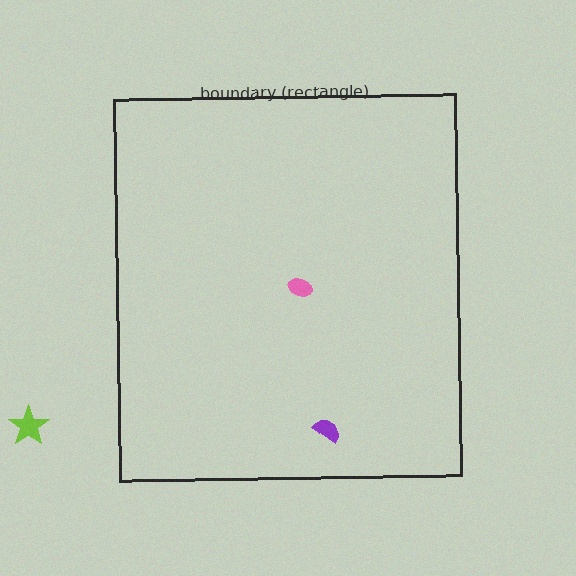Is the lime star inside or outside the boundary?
Outside.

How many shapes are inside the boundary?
2 inside, 1 outside.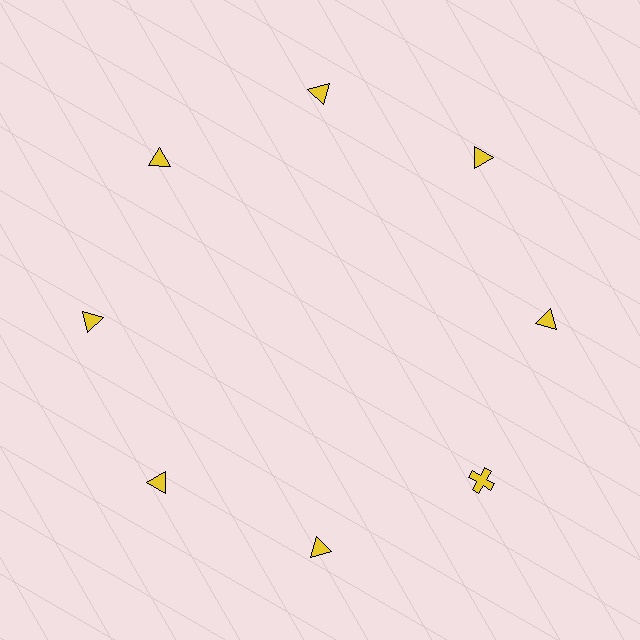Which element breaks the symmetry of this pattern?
The yellow cross at roughly the 4 o'clock position breaks the symmetry. All other shapes are yellow triangles.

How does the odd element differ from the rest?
It has a different shape: cross instead of triangle.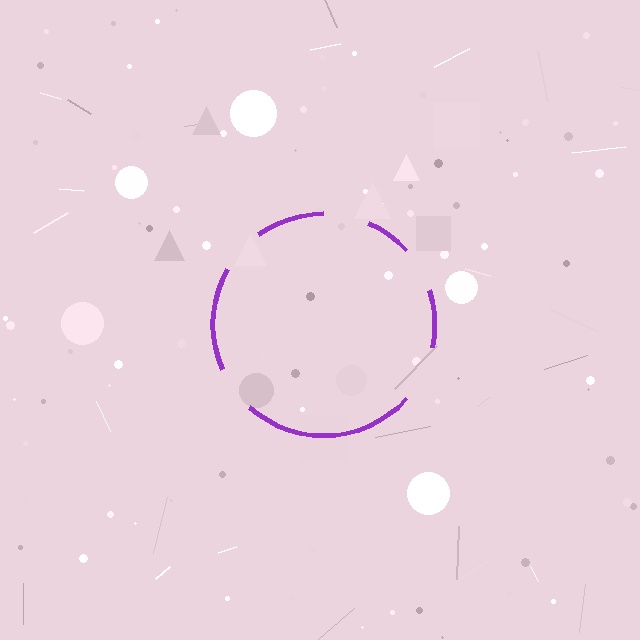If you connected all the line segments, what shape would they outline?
They would outline a circle.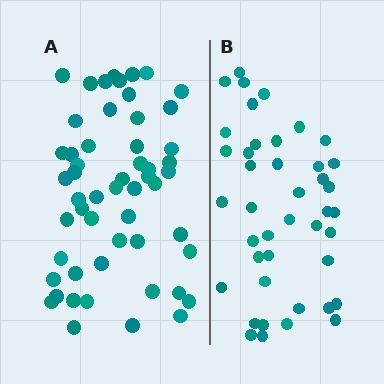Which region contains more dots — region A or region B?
Region A (the left region) has more dots.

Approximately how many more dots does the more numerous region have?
Region A has roughly 12 or so more dots than region B.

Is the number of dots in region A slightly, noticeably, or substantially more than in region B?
Region A has noticeably more, but not dramatically so. The ratio is roughly 1.3 to 1.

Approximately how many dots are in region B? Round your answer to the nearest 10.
About 40 dots. (The exact count is 42, which rounds to 40.)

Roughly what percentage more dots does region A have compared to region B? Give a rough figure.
About 30% more.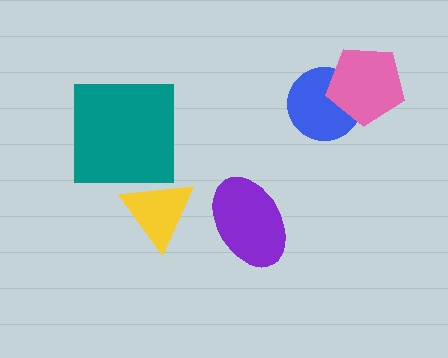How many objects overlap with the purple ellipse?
0 objects overlap with the purple ellipse.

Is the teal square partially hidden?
No, no other shape covers it.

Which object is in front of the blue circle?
The pink pentagon is in front of the blue circle.